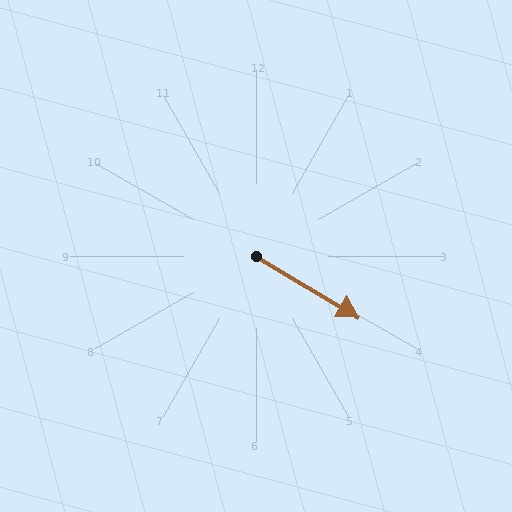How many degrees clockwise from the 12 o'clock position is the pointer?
Approximately 121 degrees.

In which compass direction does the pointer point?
Southeast.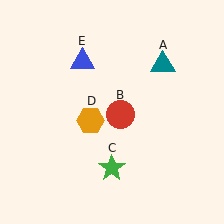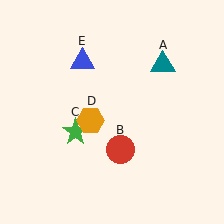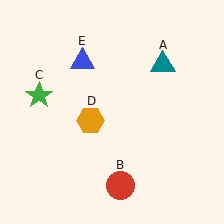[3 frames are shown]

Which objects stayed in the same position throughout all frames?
Teal triangle (object A) and orange hexagon (object D) and blue triangle (object E) remained stationary.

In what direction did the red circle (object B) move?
The red circle (object B) moved down.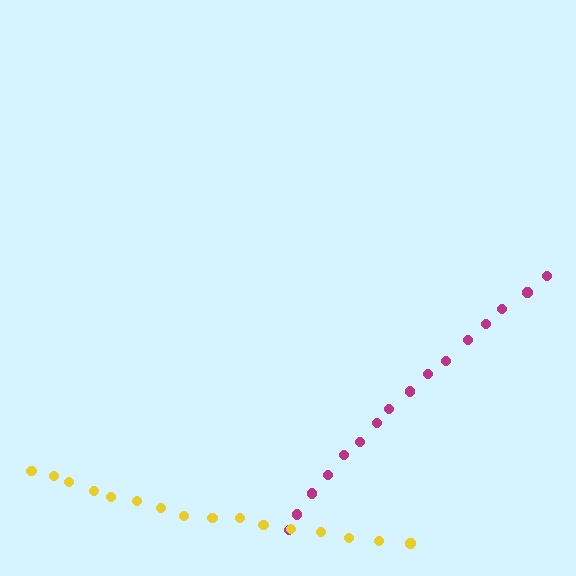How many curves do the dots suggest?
There are 2 distinct paths.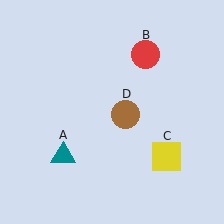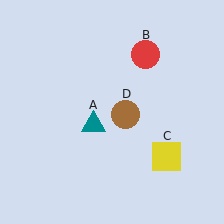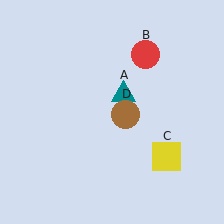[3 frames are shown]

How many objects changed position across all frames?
1 object changed position: teal triangle (object A).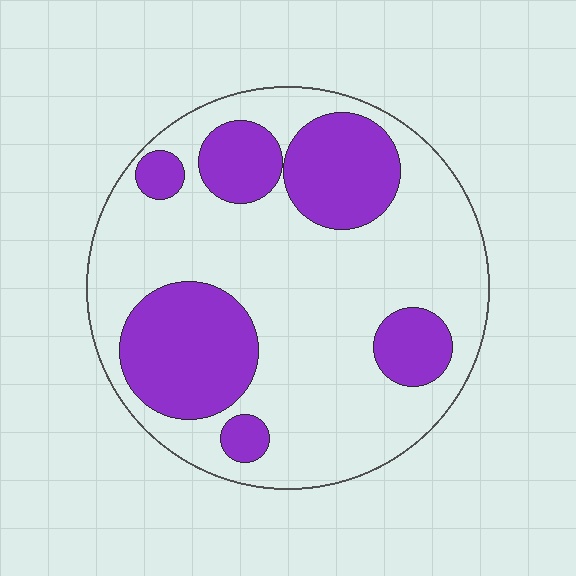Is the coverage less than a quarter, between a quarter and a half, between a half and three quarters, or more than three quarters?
Between a quarter and a half.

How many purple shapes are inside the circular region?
6.